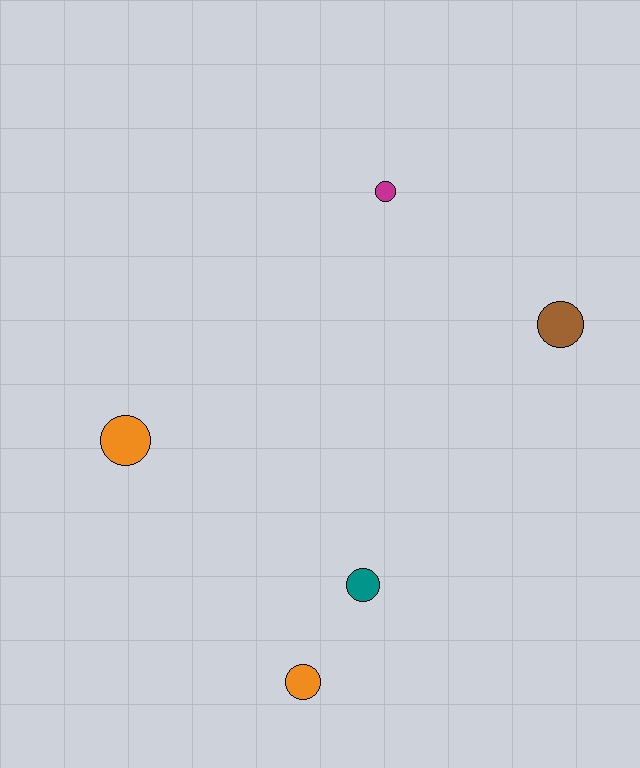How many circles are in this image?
There are 5 circles.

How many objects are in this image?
There are 5 objects.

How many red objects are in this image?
There are no red objects.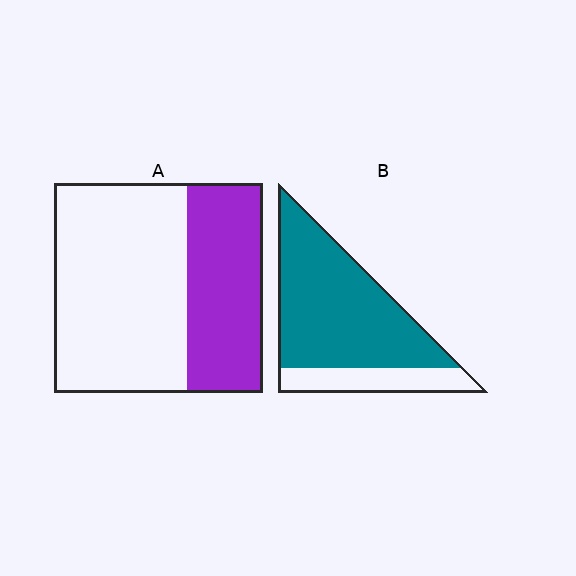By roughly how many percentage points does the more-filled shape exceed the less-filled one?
By roughly 40 percentage points (B over A).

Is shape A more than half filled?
No.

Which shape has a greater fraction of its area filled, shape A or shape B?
Shape B.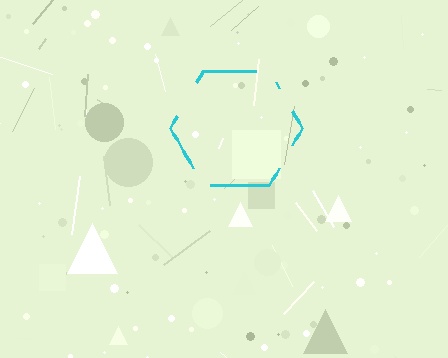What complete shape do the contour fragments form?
The contour fragments form a hexagon.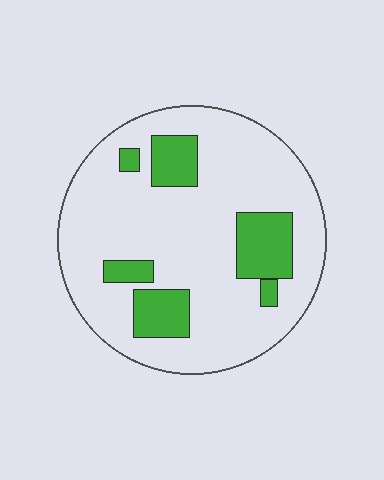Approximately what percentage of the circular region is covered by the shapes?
Approximately 20%.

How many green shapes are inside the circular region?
6.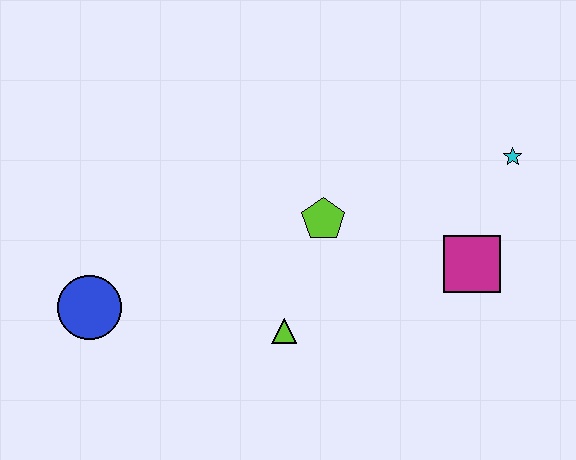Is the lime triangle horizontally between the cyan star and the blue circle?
Yes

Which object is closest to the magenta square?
The cyan star is closest to the magenta square.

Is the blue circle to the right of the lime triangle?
No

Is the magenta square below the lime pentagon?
Yes